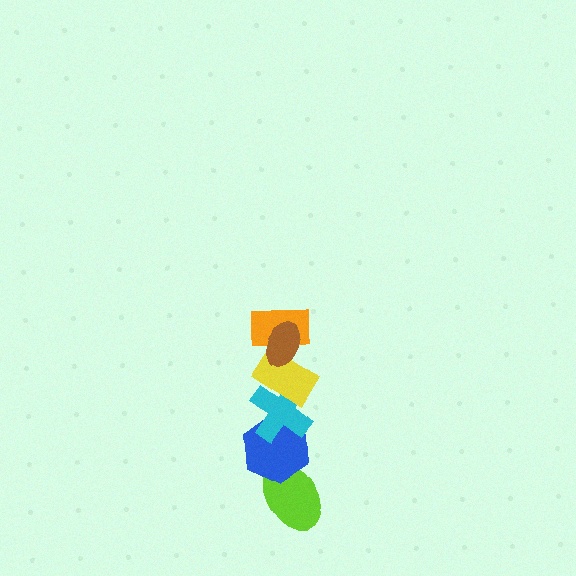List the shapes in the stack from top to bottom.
From top to bottom: the brown ellipse, the orange rectangle, the yellow rectangle, the cyan cross, the blue hexagon, the lime ellipse.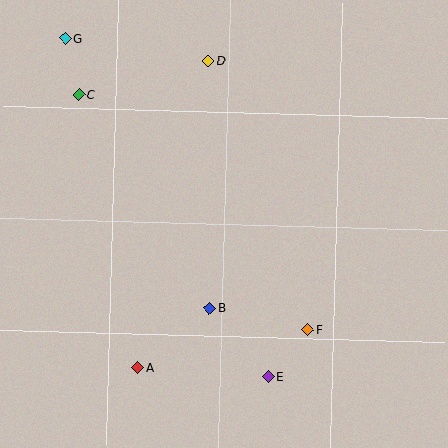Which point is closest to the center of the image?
Point B at (210, 308) is closest to the center.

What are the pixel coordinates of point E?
Point E is at (268, 376).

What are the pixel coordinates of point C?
Point C is at (79, 95).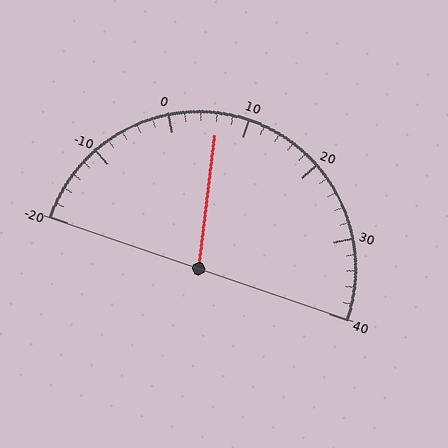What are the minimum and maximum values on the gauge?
The gauge ranges from -20 to 40.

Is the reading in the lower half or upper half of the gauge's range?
The reading is in the lower half of the range (-20 to 40).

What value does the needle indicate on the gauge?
The needle indicates approximately 6.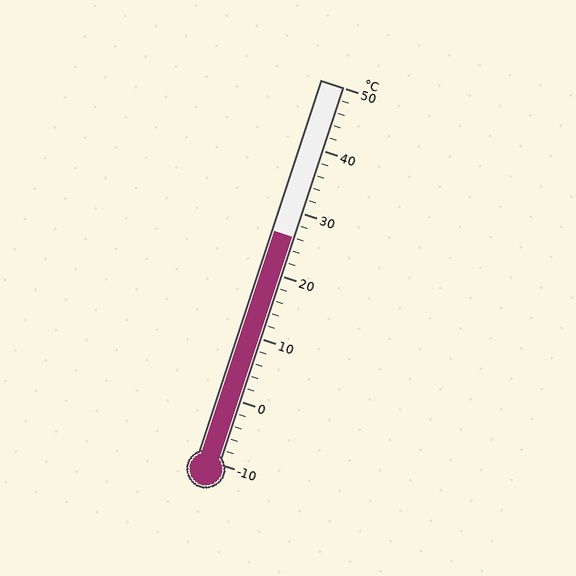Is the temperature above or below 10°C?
The temperature is above 10°C.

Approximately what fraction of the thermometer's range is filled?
The thermometer is filled to approximately 60% of its range.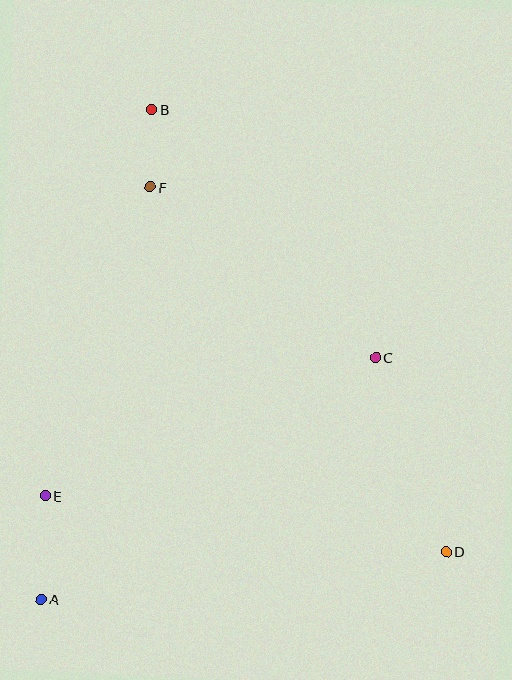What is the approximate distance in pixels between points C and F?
The distance between C and F is approximately 282 pixels.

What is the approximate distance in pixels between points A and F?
The distance between A and F is approximately 426 pixels.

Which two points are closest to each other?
Points B and F are closest to each other.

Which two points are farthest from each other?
Points B and D are farthest from each other.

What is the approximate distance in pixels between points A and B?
The distance between A and B is approximately 502 pixels.